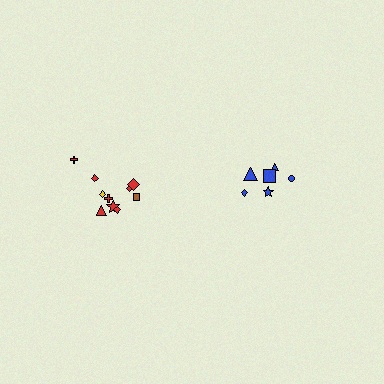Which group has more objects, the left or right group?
The left group.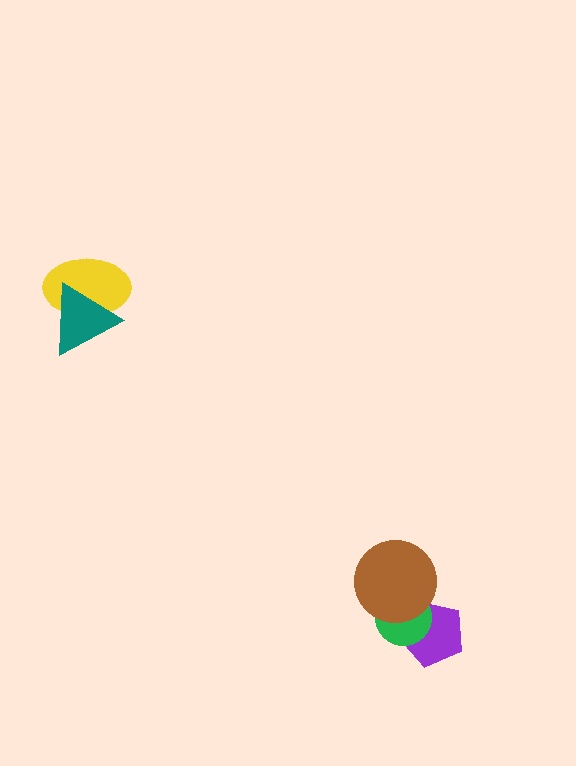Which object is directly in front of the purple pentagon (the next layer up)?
The green circle is directly in front of the purple pentagon.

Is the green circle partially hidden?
Yes, it is partially covered by another shape.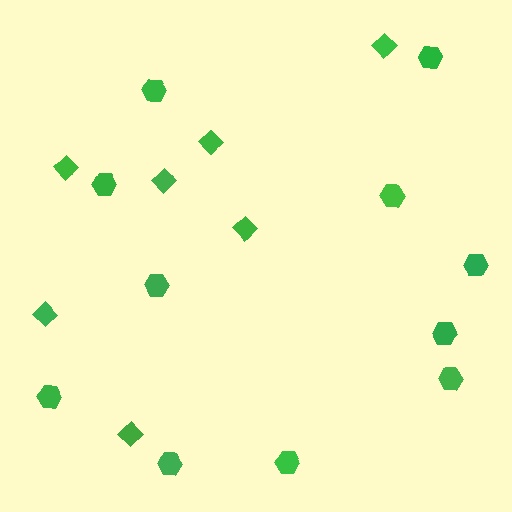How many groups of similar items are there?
There are 2 groups: one group of diamonds (7) and one group of hexagons (11).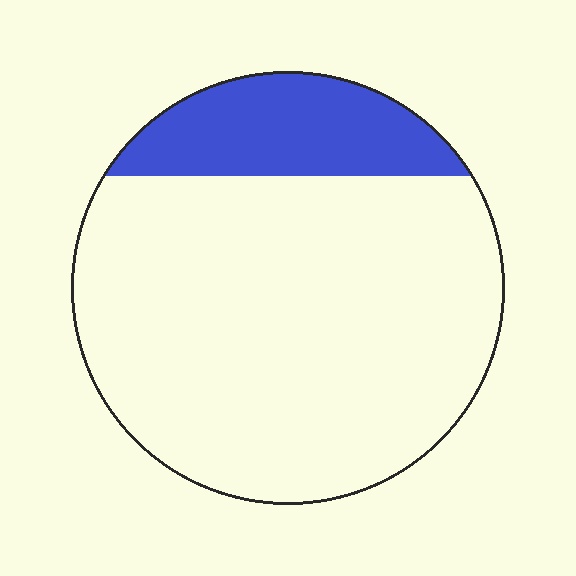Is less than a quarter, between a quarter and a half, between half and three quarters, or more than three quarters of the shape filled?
Less than a quarter.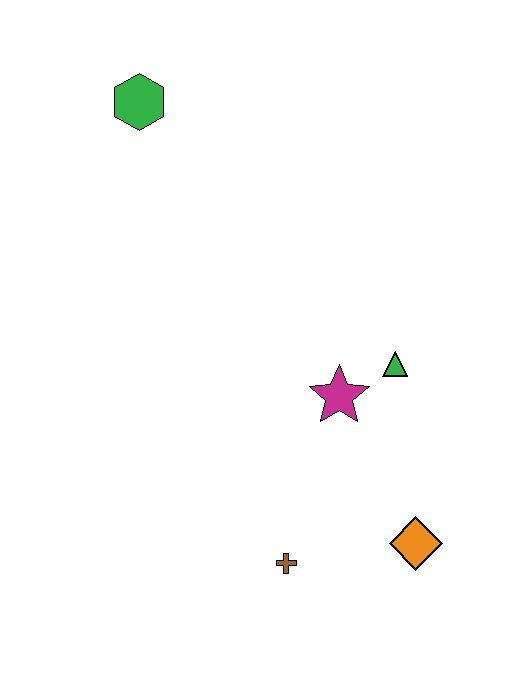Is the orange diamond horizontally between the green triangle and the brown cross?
No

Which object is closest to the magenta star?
The green triangle is closest to the magenta star.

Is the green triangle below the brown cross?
No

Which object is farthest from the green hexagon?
The orange diamond is farthest from the green hexagon.